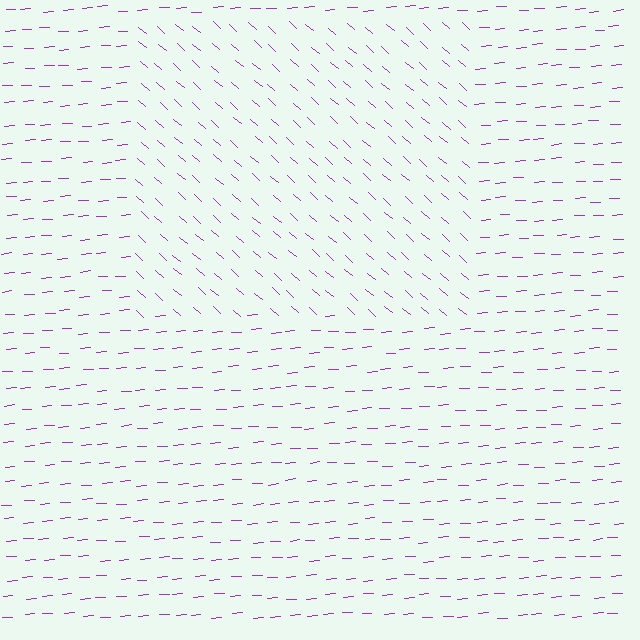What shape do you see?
I see a rectangle.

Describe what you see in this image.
The image is filled with small purple line segments. A rectangle region in the image has lines oriented differently from the surrounding lines, creating a visible texture boundary.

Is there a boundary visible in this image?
Yes, there is a texture boundary formed by a change in line orientation.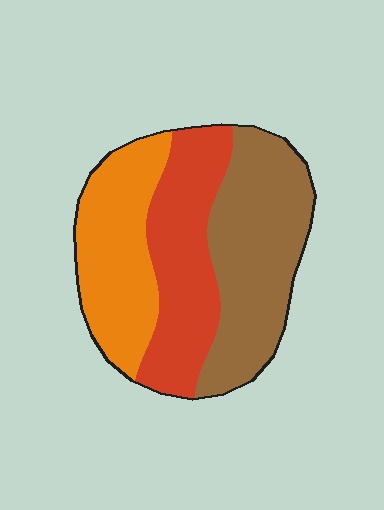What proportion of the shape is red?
Red takes up between a sixth and a third of the shape.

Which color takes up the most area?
Brown, at roughly 40%.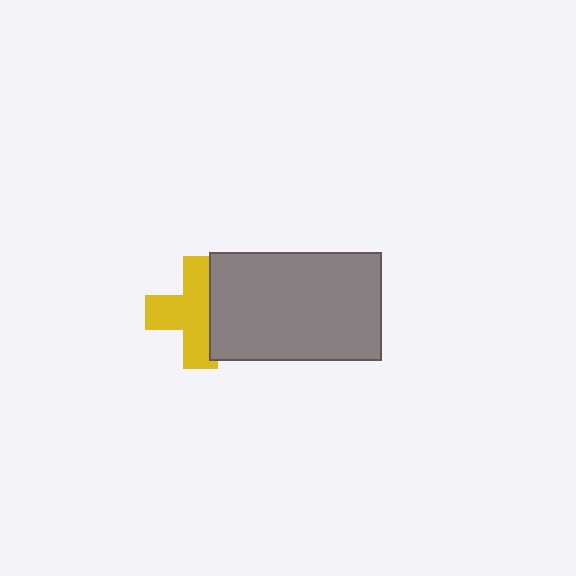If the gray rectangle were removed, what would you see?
You would see the complete yellow cross.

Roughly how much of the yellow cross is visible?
Most of it is visible (roughly 66%).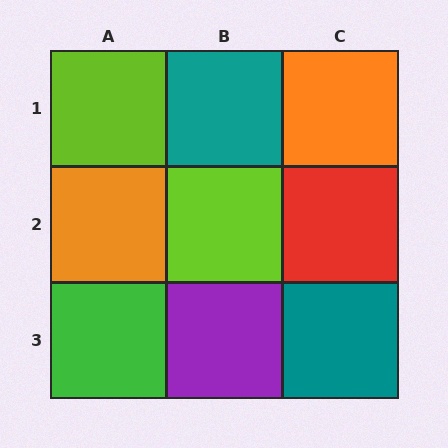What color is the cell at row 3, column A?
Green.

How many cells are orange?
2 cells are orange.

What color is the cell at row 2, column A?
Orange.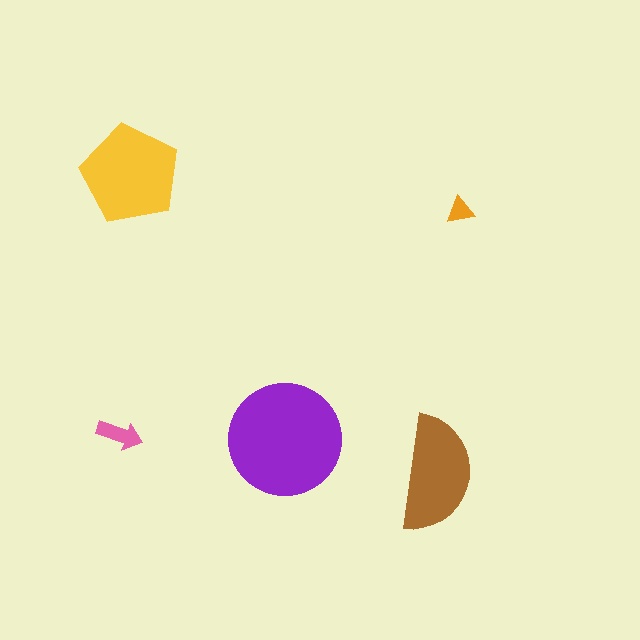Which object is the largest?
The purple circle.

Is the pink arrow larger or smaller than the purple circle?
Smaller.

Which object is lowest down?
The brown semicircle is bottommost.